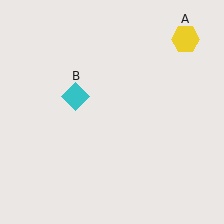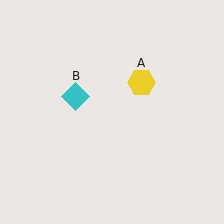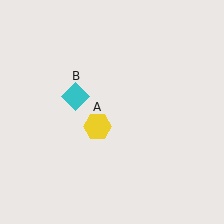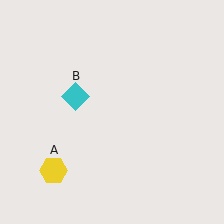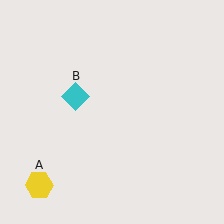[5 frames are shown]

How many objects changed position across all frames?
1 object changed position: yellow hexagon (object A).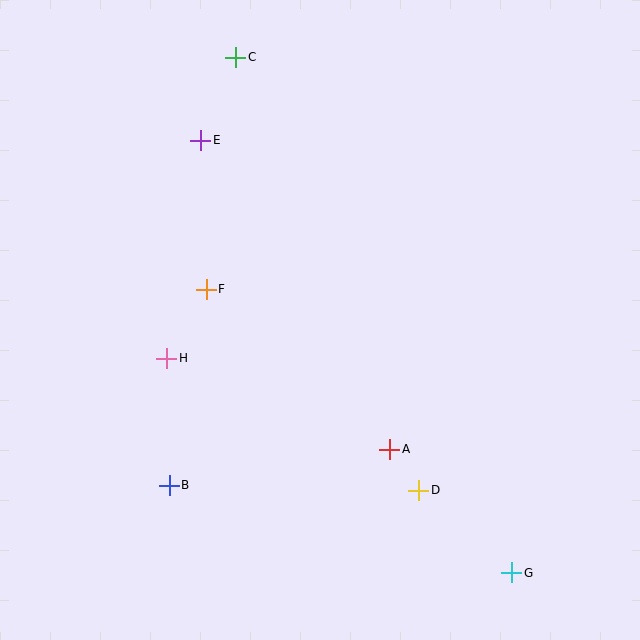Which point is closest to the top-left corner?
Point C is closest to the top-left corner.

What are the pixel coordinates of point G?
Point G is at (512, 573).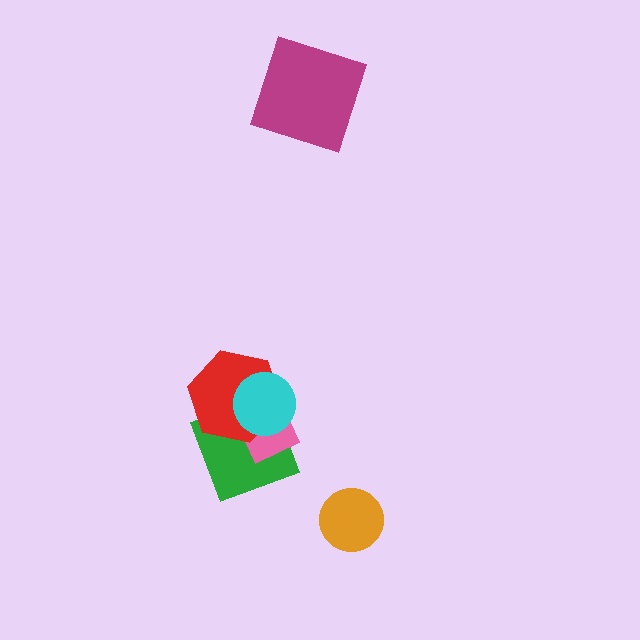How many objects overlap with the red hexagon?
3 objects overlap with the red hexagon.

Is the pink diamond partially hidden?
Yes, it is partially covered by another shape.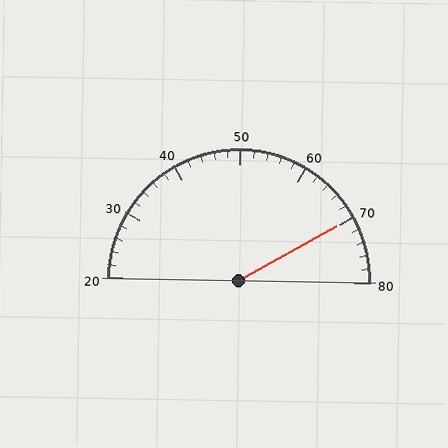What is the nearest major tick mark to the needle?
The nearest major tick mark is 70.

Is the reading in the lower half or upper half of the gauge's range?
The reading is in the upper half of the range (20 to 80).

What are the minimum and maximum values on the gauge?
The gauge ranges from 20 to 80.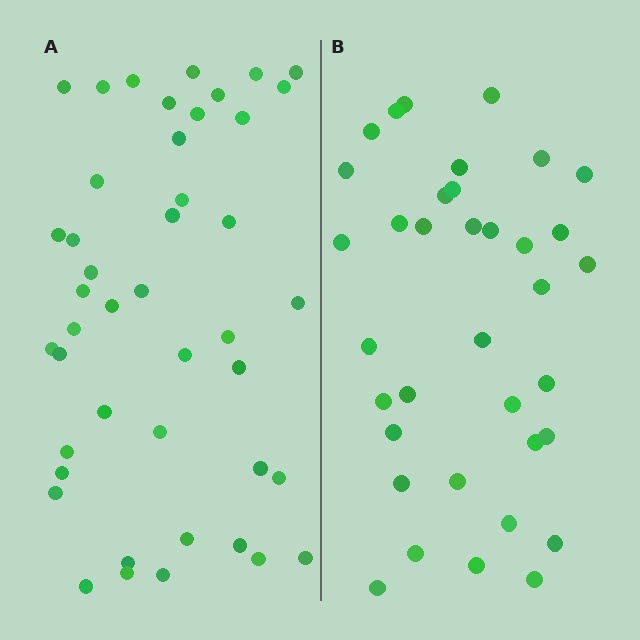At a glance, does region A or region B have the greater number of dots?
Region A (the left region) has more dots.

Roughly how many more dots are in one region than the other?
Region A has roughly 8 or so more dots than region B.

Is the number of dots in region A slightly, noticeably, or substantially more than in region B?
Region A has only slightly more — the two regions are fairly close. The ratio is roughly 1.2 to 1.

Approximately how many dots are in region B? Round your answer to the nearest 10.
About 40 dots. (The exact count is 36, which rounds to 40.)